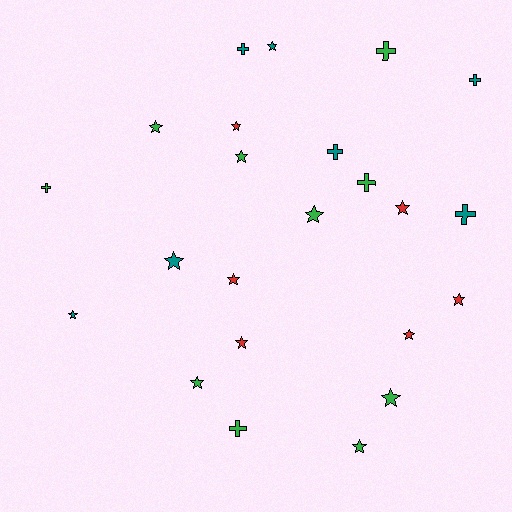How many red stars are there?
There are 6 red stars.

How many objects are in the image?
There are 23 objects.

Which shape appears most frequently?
Star, with 15 objects.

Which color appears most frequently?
Green, with 10 objects.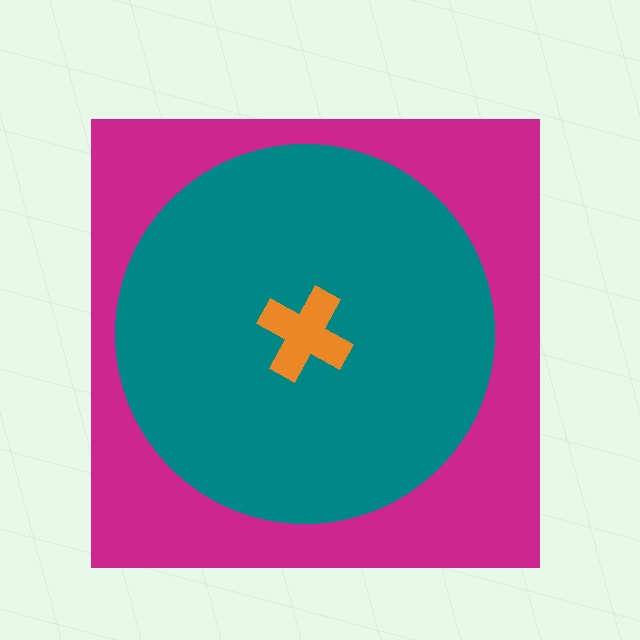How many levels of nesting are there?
3.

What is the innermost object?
The orange cross.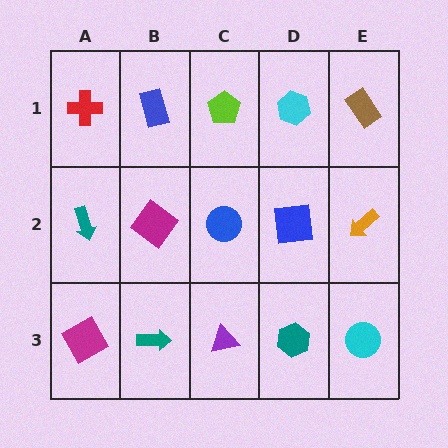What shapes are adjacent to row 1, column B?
A magenta diamond (row 2, column B), a red cross (row 1, column A), a lime pentagon (row 1, column C).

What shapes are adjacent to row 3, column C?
A blue circle (row 2, column C), a teal arrow (row 3, column B), a teal hexagon (row 3, column D).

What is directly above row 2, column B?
A blue rectangle.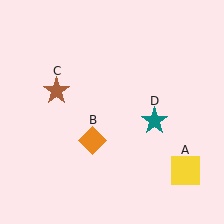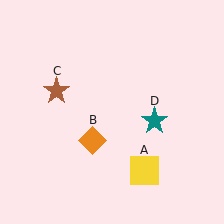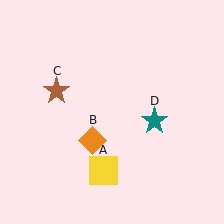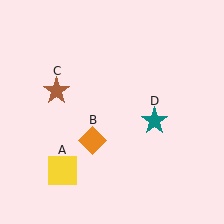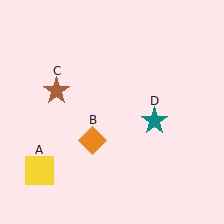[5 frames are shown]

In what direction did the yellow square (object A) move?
The yellow square (object A) moved left.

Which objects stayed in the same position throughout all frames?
Orange diamond (object B) and brown star (object C) and teal star (object D) remained stationary.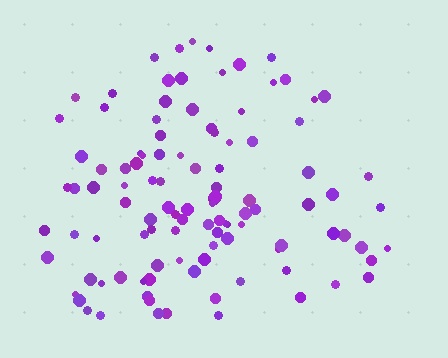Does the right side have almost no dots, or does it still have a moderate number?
Still a moderate number, just noticeably fewer than the left.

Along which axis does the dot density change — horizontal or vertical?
Horizontal.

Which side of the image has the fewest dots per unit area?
The right.